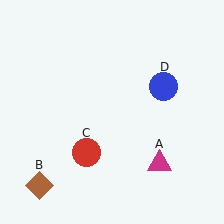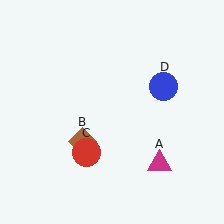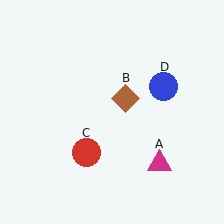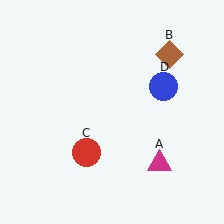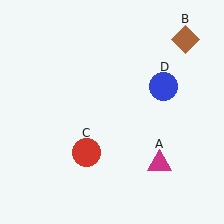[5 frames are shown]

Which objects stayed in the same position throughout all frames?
Magenta triangle (object A) and red circle (object C) and blue circle (object D) remained stationary.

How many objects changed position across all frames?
1 object changed position: brown diamond (object B).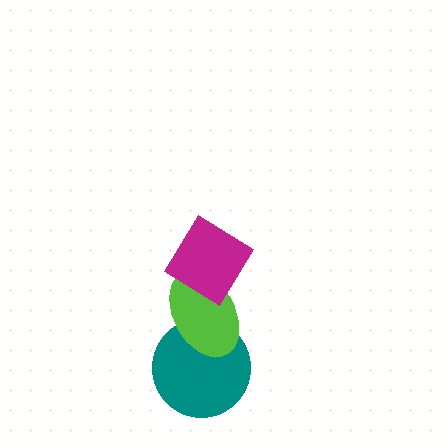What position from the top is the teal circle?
The teal circle is 3rd from the top.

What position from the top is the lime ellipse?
The lime ellipse is 2nd from the top.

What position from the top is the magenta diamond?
The magenta diamond is 1st from the top.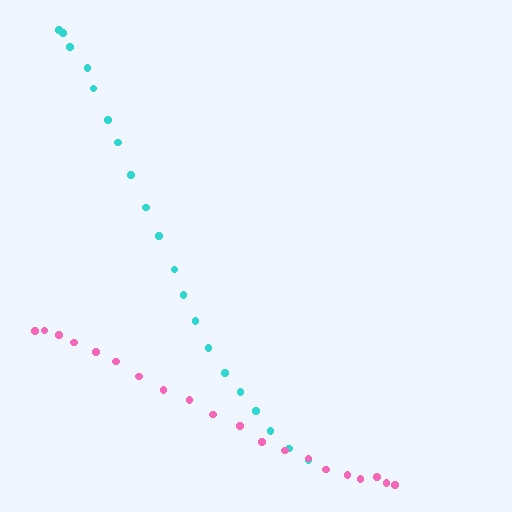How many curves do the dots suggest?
There are 2 distinct paths.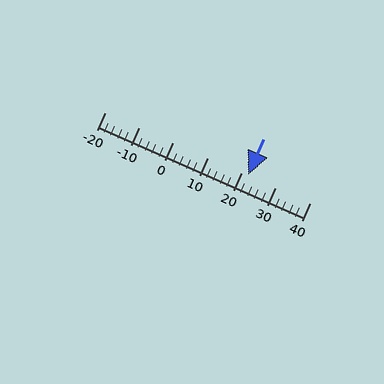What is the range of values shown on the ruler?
The ruler shows values from -20 to 40.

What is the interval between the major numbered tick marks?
The major tick marks are spaced 10 units apart.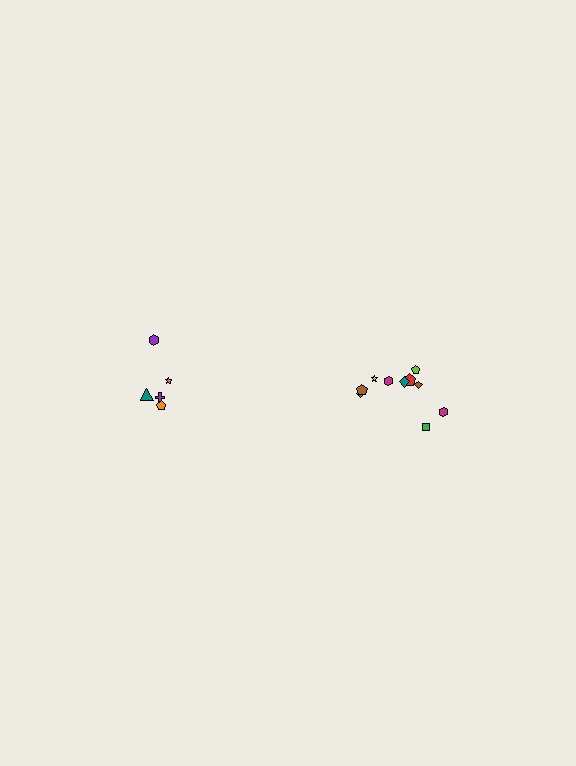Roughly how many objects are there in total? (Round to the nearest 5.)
Roughly 15 objects in total.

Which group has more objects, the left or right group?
The right group.